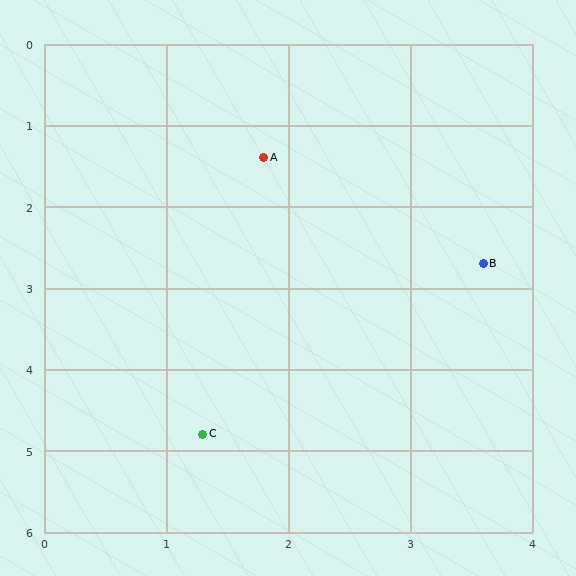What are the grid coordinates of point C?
Point C is at approximately (1.3, 4.8).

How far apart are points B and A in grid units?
Points B and A are about 2.2 grid units apart.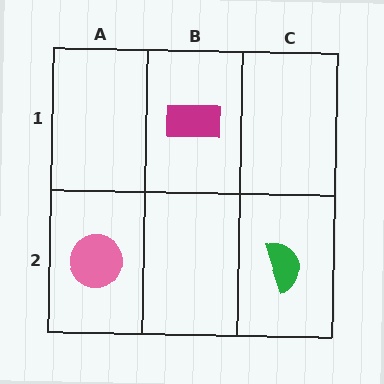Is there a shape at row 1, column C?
No, that cell is empty.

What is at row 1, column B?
A magenta rectangle.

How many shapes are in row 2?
2 shapes.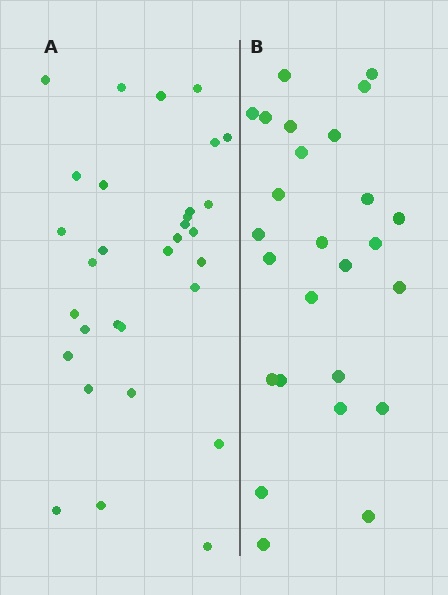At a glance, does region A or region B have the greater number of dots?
Region A (the left region) has more dots.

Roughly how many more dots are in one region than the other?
Region A has about 5 more dots than region B.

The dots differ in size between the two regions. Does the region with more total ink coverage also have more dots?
No. Region B has more total ink coverage because its dots are larger, but region A actually contains more individual dots. Total area can be misleading — the number of items is what matters here.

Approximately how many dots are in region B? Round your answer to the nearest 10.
About 30 dots. (The exact count is 26, which rounds to 30.)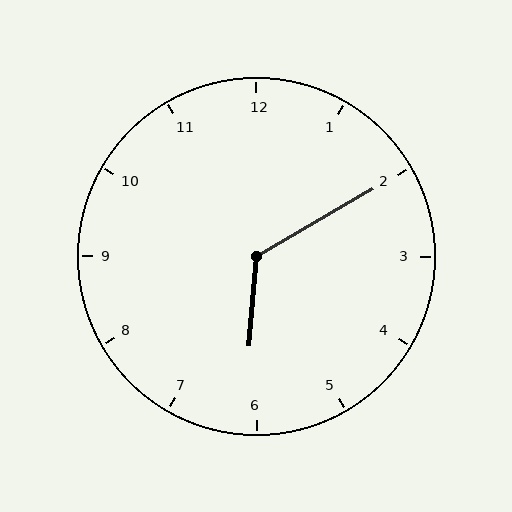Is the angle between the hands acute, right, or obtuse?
It is obtuse.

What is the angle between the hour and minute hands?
Approximately 125 degrees.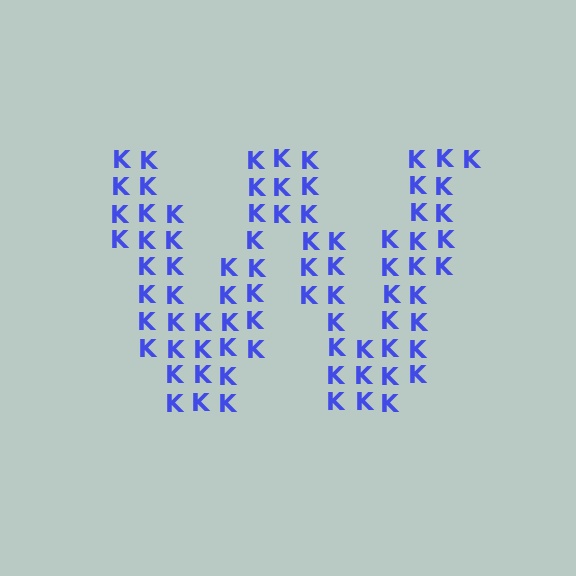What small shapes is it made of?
It is made of small letter K's.